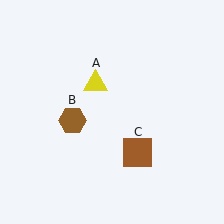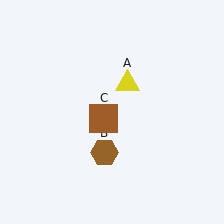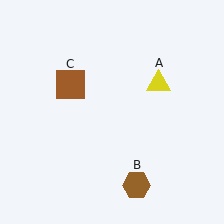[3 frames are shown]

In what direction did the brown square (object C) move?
The brown square (object C) moved up and to the left.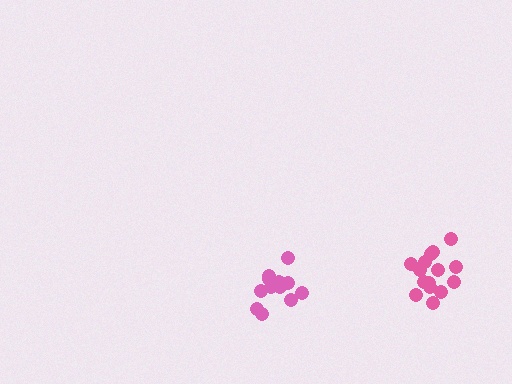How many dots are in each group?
Group 1: 15 dots, Group 2: 14 dots (29 total).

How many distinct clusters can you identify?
There are 2 distinct clusters.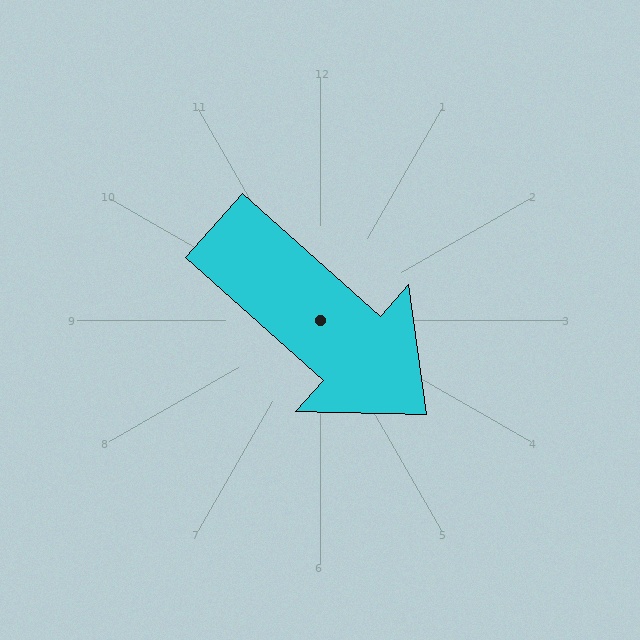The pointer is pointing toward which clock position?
Roughly 4 o'clock.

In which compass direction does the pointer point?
Southeast.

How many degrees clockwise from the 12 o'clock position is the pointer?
Approximately 132 degrees.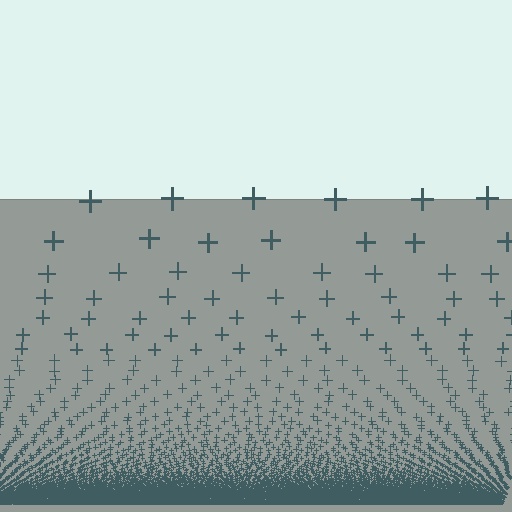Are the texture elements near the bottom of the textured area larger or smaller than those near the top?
Smaller. The gradient is inverted — elements near the bottom are smaller and denser.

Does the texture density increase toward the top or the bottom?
Density increases toward the bottom.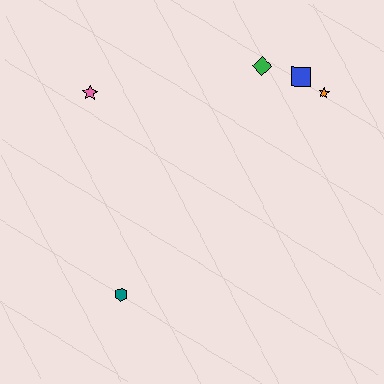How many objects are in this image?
There are 5 objects.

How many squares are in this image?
There is 1 square.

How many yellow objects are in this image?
There are no yellow objects.